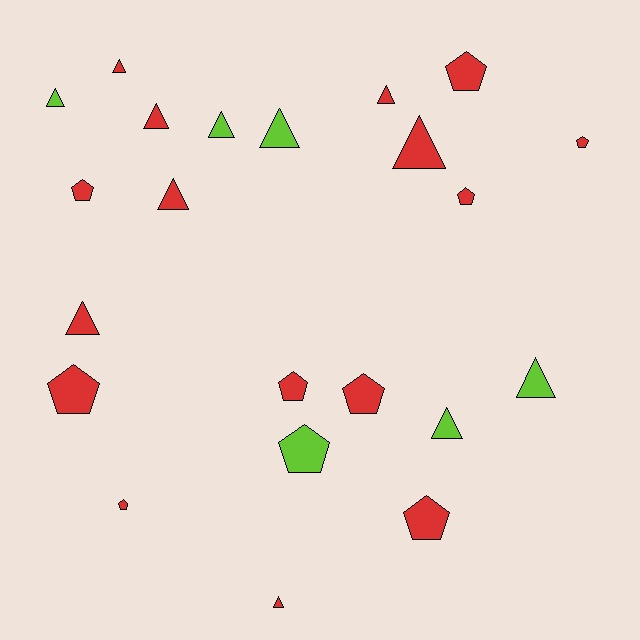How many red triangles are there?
There are 7 red triangles.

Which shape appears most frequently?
Triangle, with 12 objects.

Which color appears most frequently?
Red, with 16 objects.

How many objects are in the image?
There are 22 objects.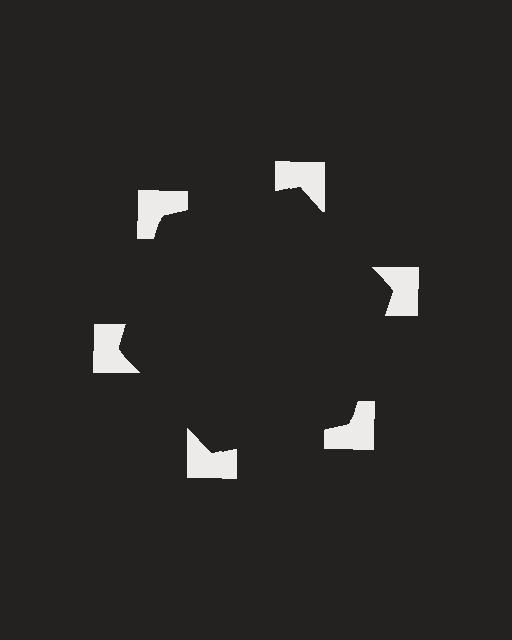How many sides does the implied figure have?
6 sides.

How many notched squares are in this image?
There are 6 — one at each vertex of the illusory hexagon.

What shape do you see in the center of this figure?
An illusory hexagon — its edges are inferred from the aligned wedge cuts in the notched squares, not physically drawn.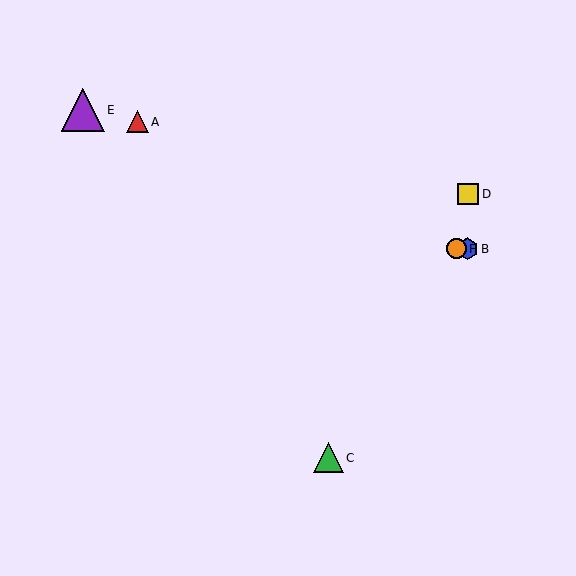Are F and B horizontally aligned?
Yes, both are at y≈249.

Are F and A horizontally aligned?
No, F is at y≈249 and A is at y≈122.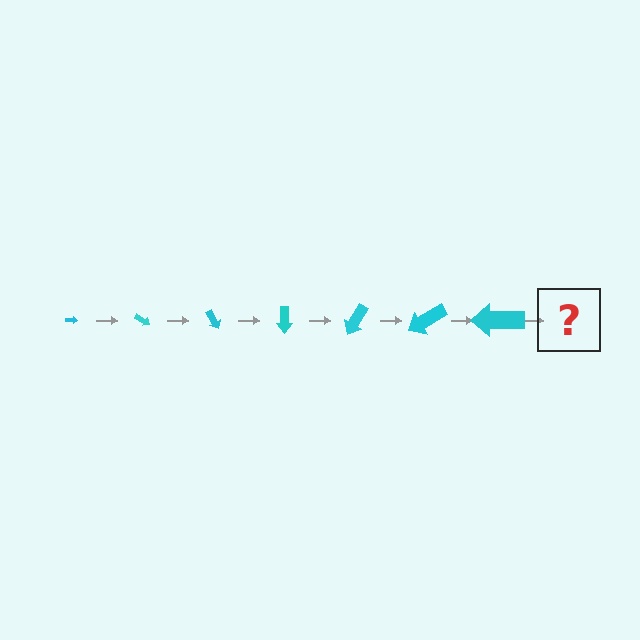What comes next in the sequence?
The next element should be an arrow, larger than the previous one and rotated 210 degrees from the start.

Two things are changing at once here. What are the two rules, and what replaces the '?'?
The two rules are that the arrow grows larger each step and it rotates 30 degrees each step. The '?' should be an arrow, larger than the previous one and rotated 210 degrees from the start.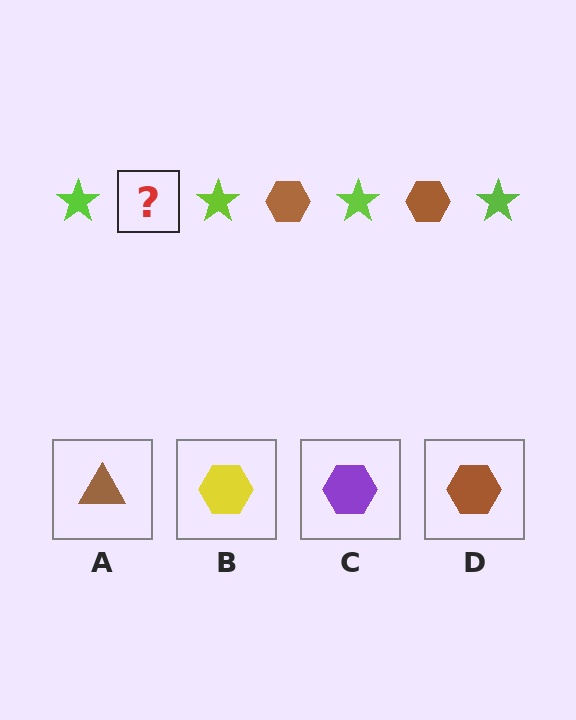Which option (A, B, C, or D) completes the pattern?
D.